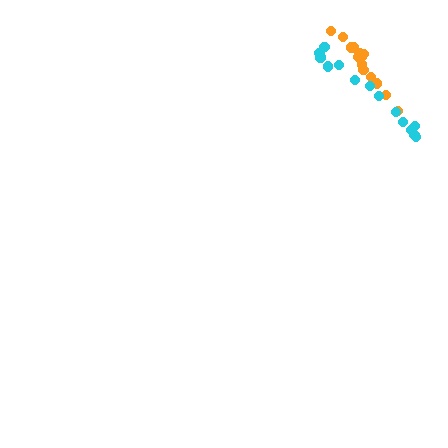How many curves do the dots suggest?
There are 2 distinct paths.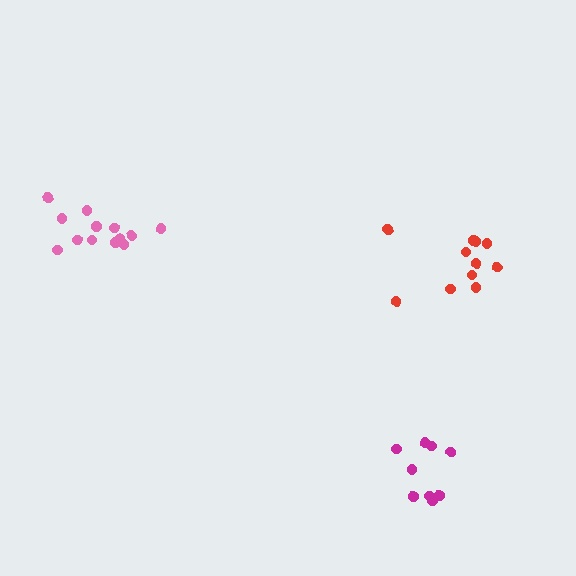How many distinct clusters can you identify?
There are 3 distinct clusters.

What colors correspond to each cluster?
The clusters are colored: magenta, red, pink.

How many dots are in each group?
Group 1: 9 dots, Group 2: 11 dots, Group 3: 13 dots (33 total).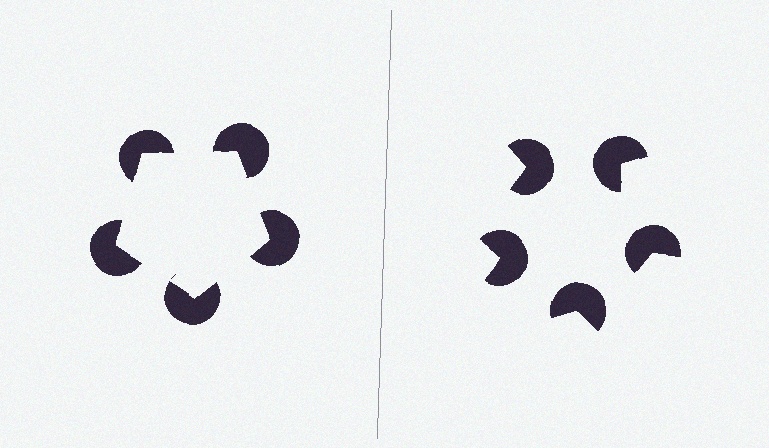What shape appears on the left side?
An illusory pentagon.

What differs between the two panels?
The pac-man discs are positioned identically on both sides; only the wedge orientations differ. On the left they align to a pentagon; on the right they are misaligned.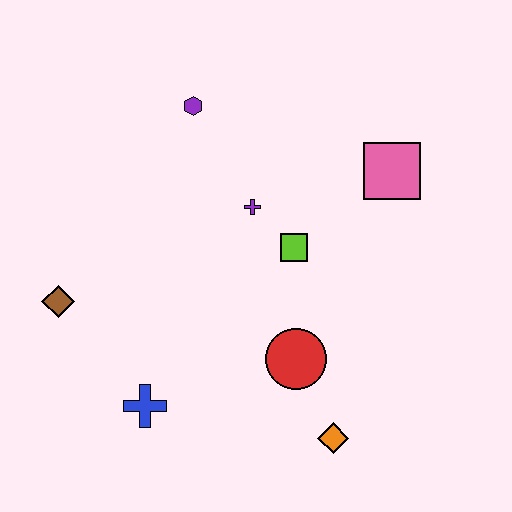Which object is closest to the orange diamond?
The red circle is closest to the orange diamond.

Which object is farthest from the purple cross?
The orange diamond is farthest from the purple cross.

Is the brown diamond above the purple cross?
No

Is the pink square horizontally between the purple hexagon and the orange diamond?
No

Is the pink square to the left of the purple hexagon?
No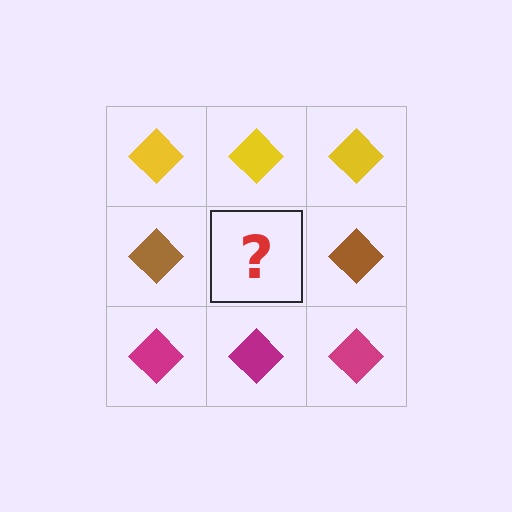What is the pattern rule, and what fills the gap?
The rule is that each row has a consistent color. The gap should be filled with a brown diamond.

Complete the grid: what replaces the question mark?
The question mark should be replaced with a brown diamond.